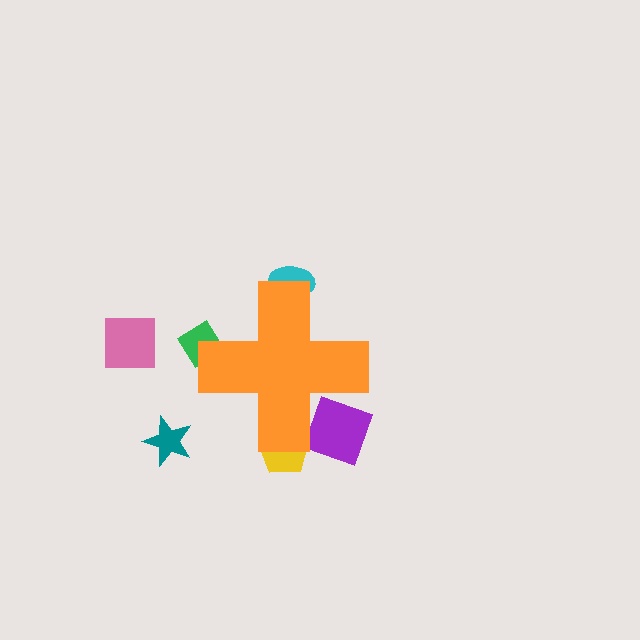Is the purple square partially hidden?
Yes, the purple square is partially hidden behind the orange cross.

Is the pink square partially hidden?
No, the pink square is fully visible.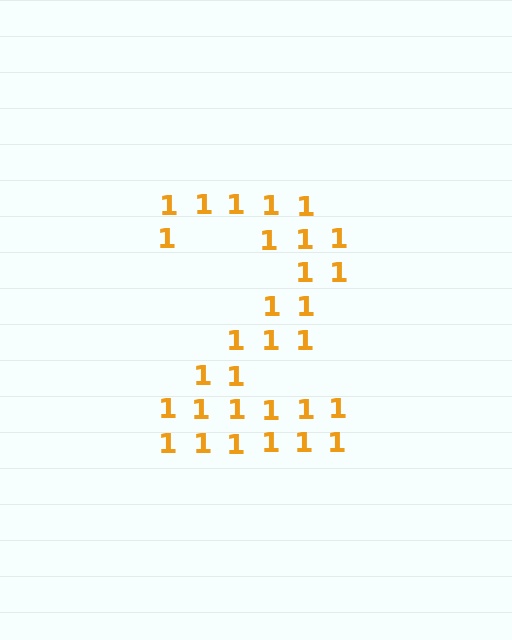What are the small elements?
The small elements are digit 1's.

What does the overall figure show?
The overall figure shows the digit 2.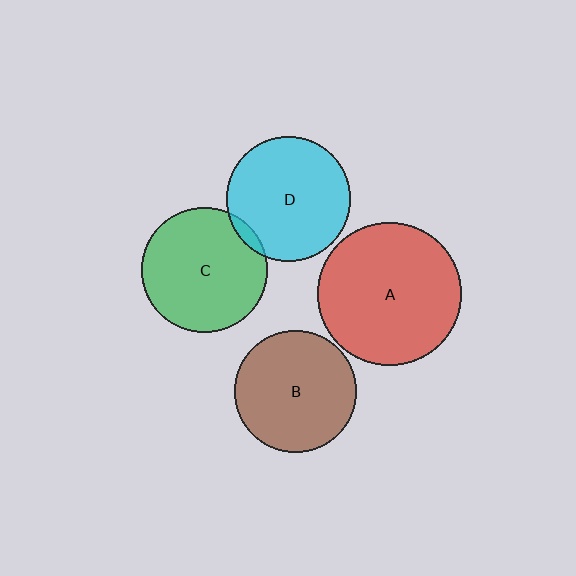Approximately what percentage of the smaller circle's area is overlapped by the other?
Approximately 5%.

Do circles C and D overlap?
Yes.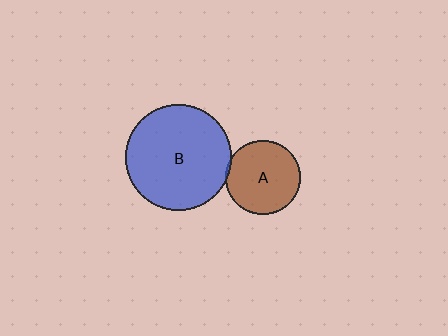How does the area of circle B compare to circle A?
Approximately 2.0 times.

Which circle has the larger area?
Circle B (blue).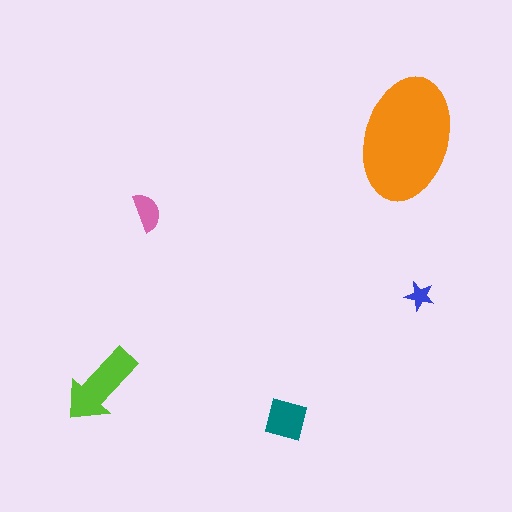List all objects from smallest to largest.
The blue star, the pink semicircle, the teal square, the lime arrow, the orange ellipse.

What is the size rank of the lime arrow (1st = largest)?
2nd.